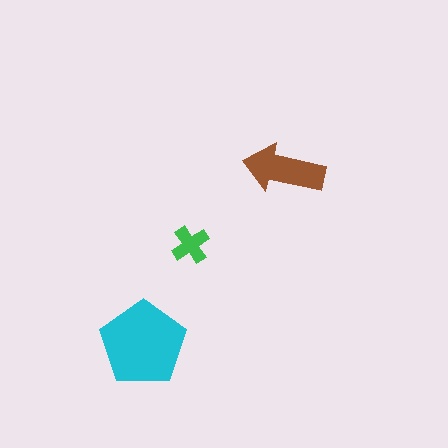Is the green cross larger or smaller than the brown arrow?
Smaller.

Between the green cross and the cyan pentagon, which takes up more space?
The cyan pentagon.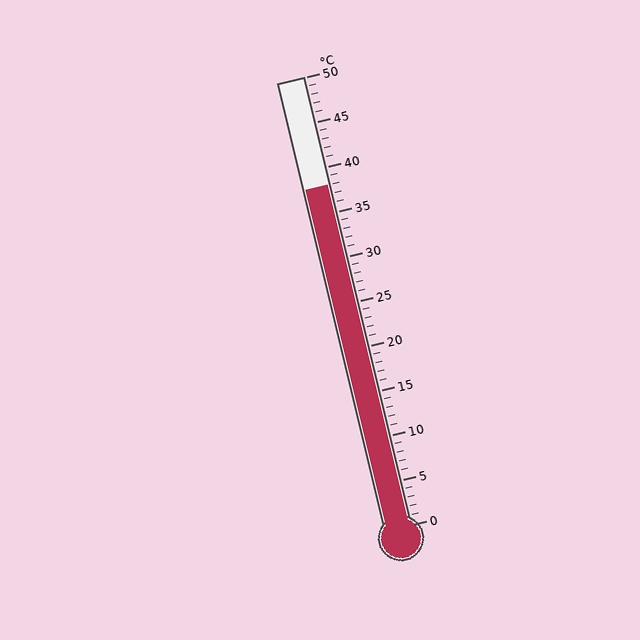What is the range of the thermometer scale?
The thermometer scale ranges from 0°C to 50°C.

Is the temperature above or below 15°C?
The temperature is above 15°C.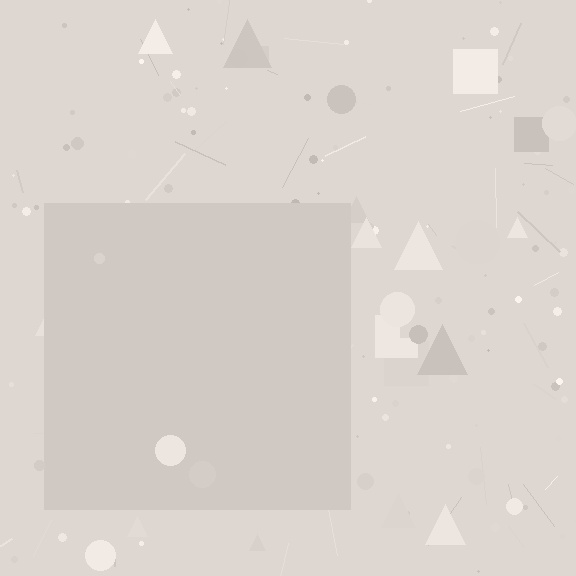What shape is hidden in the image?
A square is hidden in the image.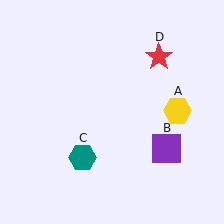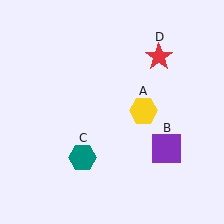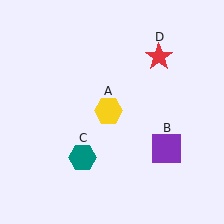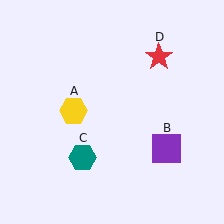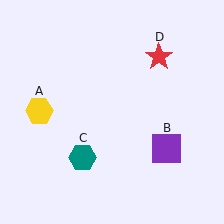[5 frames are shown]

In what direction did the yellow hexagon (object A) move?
The yellow hexagon (object A) moved left.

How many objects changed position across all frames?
1 object changed position: yellow hexagon (object A).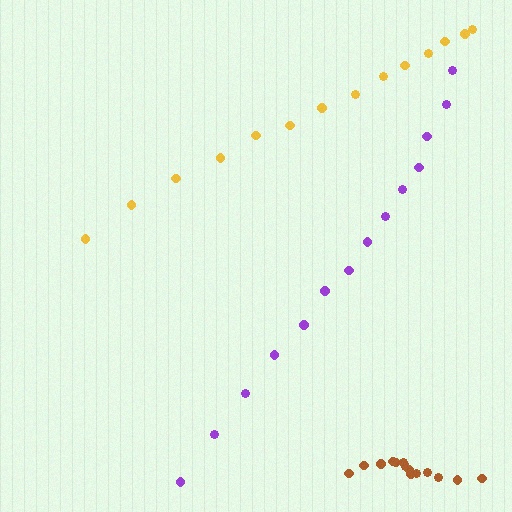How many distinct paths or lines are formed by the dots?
There are 3 distinct paths.